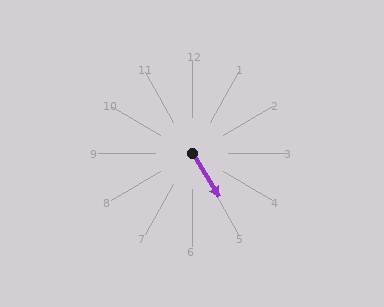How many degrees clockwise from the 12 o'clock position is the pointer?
Approximately 148 degrees.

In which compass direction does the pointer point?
Southeast.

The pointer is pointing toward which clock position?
Roughly 5 o'clock.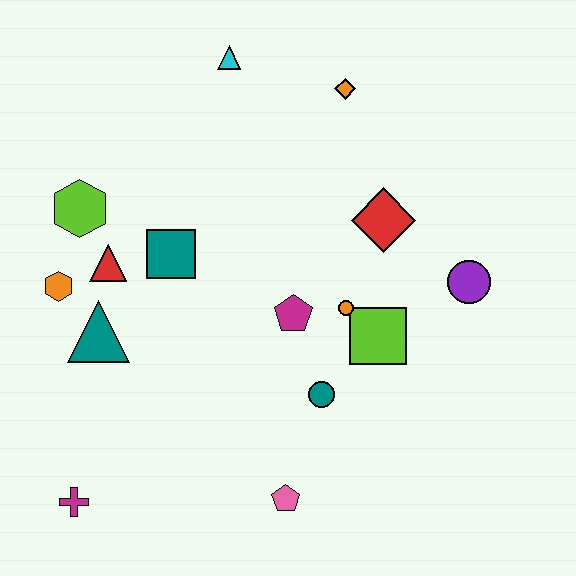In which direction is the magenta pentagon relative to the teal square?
The magenta pentagon is to the right of the teal square.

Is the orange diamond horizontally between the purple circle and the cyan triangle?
Yes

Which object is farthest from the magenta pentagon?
The magenta cross is farthest from the magenta pentagon.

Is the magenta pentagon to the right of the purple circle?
No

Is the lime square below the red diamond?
Yes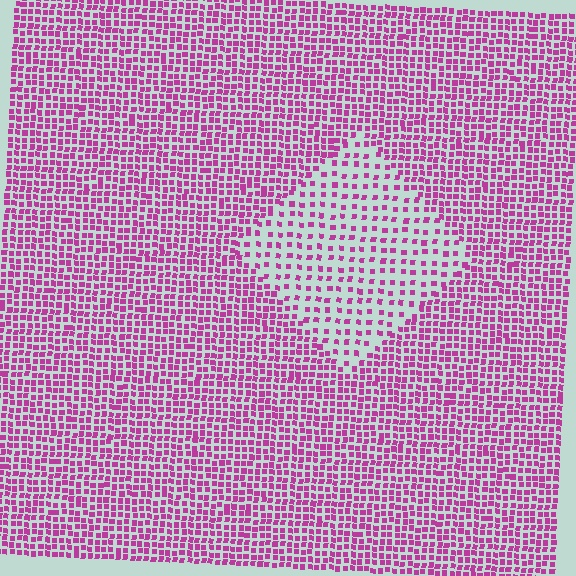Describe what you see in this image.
The image contains small magenta elements arranged at two different densities. A diamond-shaped region is visible where the elements are less densely packed than the surrounding area.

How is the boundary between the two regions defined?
The boundary is defined by a change in element density (approximately 2.2x ratio). All elements are the same color, size, and shape.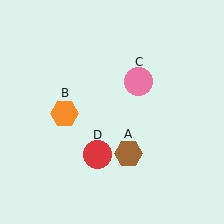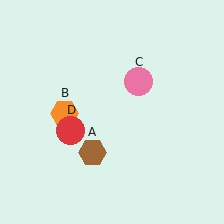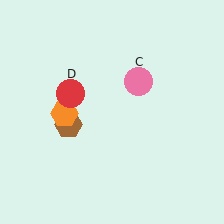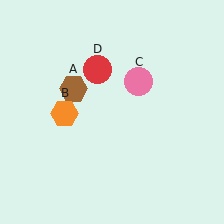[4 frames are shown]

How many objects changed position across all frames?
2 objects changed position: brown hexagon (object A), red circle (object D).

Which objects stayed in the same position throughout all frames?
Orange hexagon (object B) and pink circle (object C) remained stationary.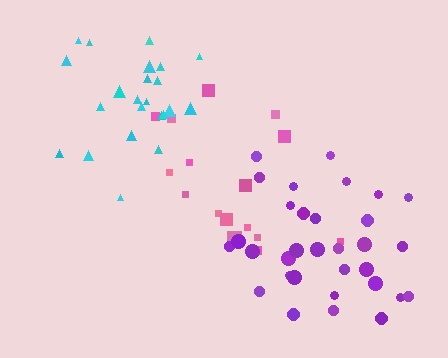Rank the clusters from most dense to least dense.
cyan, purple, pink.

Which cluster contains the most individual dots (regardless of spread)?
Purple (32).